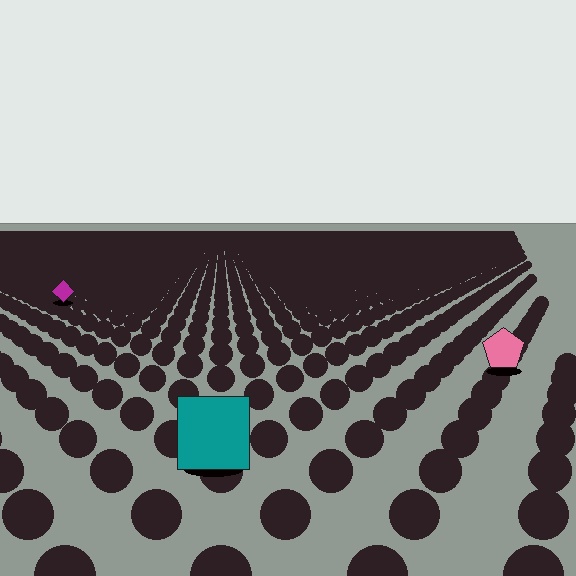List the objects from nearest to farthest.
From nearest to farthest: the teal square, the pink pentagon, the magenta diamond.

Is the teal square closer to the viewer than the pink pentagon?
Yes. The teal square is closer — you can tell from the texture gradient: the ground texture is coarser near it.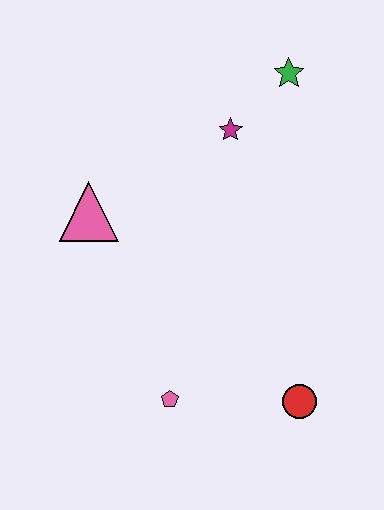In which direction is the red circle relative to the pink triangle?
The red circle is to the right of the pink triangle.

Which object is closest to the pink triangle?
The magenta star is closest to the pink triangle.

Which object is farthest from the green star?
The pink pentagon is farthest from the green star.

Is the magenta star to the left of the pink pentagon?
No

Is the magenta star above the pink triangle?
Yes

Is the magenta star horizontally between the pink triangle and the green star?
Yes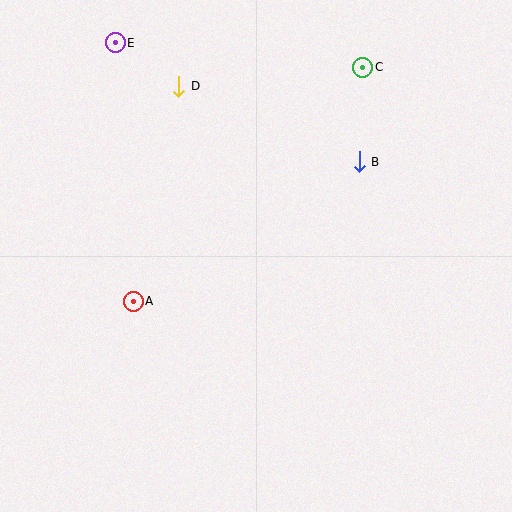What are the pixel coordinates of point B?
Point B is at (359, 162).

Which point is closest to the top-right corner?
Point C is closest to the top-right corner.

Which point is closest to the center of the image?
Point A at (133, 301) is closest to the center.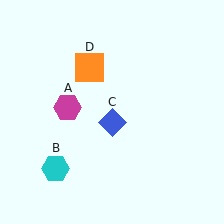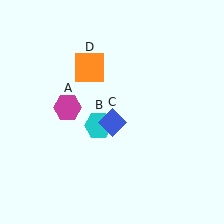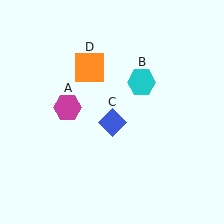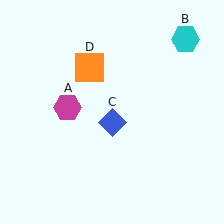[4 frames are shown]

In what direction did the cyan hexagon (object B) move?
The cyan hexagon (object B) moved up and to the right.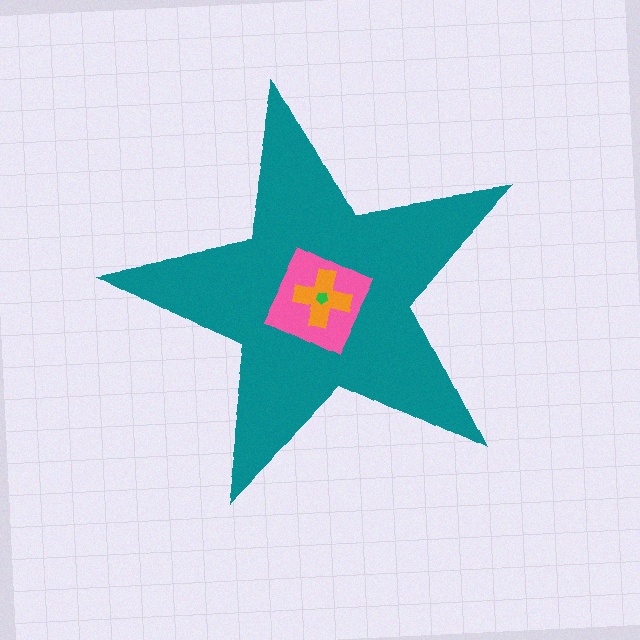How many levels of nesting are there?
4.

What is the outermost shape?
The teal star.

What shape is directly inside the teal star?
The pink diamond.